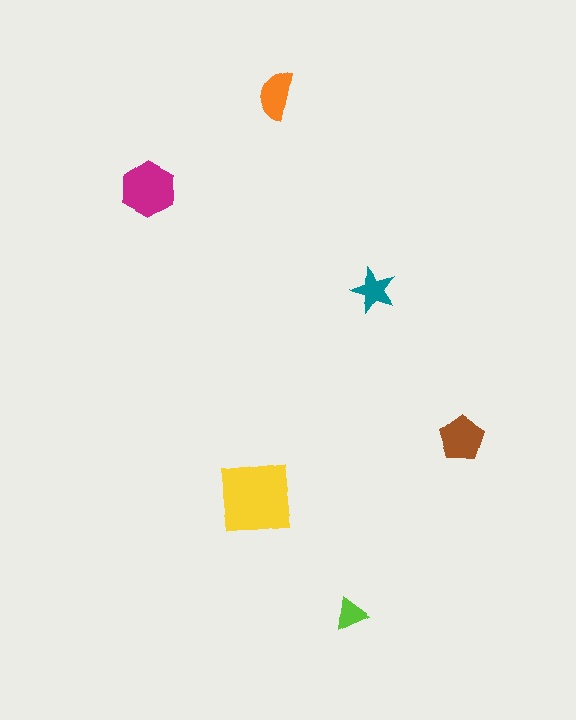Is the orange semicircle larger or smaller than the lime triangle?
Larger.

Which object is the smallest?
The lime triangle.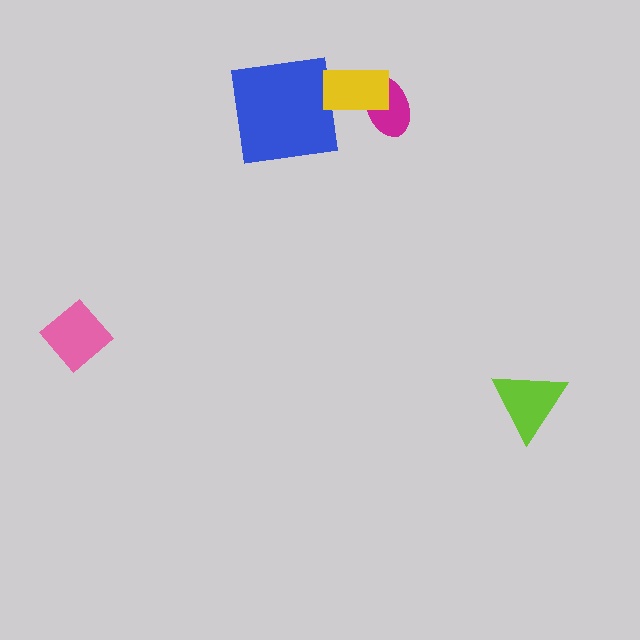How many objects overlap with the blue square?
0 objects overlap with the blue square.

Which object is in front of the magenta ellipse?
The yellow rectangle is in front of the magenta ellipse.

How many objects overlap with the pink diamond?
0 objects overlap with the pink diamond.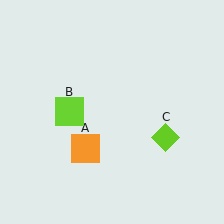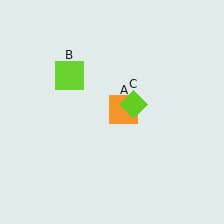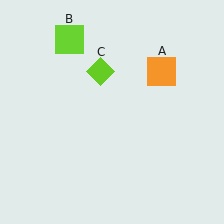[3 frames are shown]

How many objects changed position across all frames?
3 objects changed position: orange square (object A), lime square (object B), lime diamond (object C).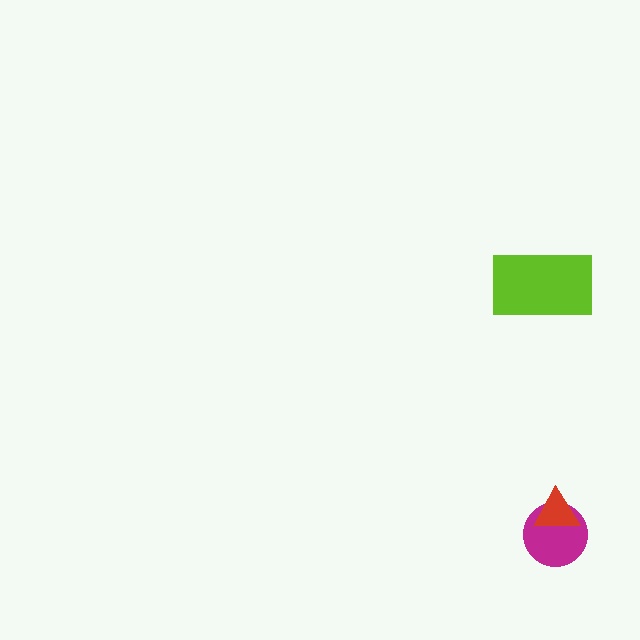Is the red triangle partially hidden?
No, no other shape covers it.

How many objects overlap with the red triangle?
1 object overlaps with the red triangle.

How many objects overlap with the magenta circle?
1 object overlaps with the magenta circle.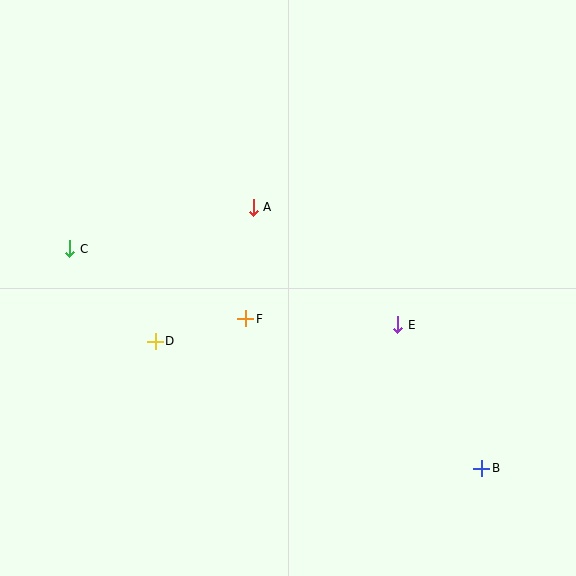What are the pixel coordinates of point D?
Point D is at (155, 341).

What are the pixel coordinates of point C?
Point C is at (70, 249).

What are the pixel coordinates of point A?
Point A is at (253, 207).